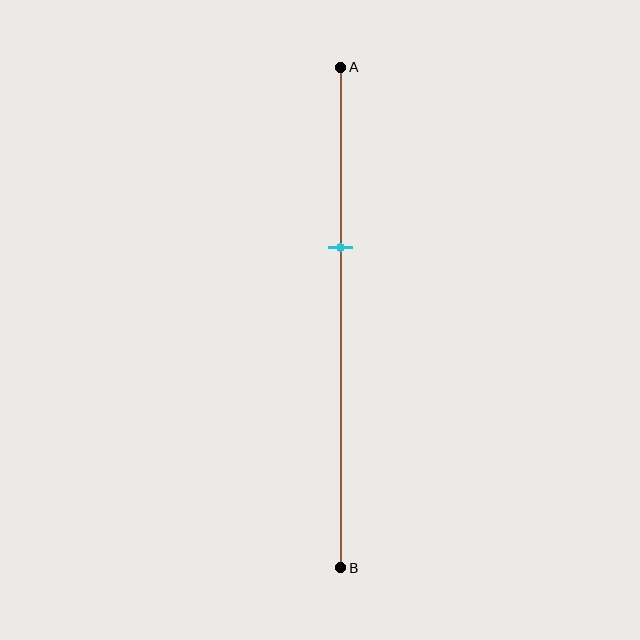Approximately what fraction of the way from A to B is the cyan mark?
The cyan mark is approximately 35% of the way from A to B.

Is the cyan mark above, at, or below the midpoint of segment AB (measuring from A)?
The cyan mark is above the midpoint of segment AB.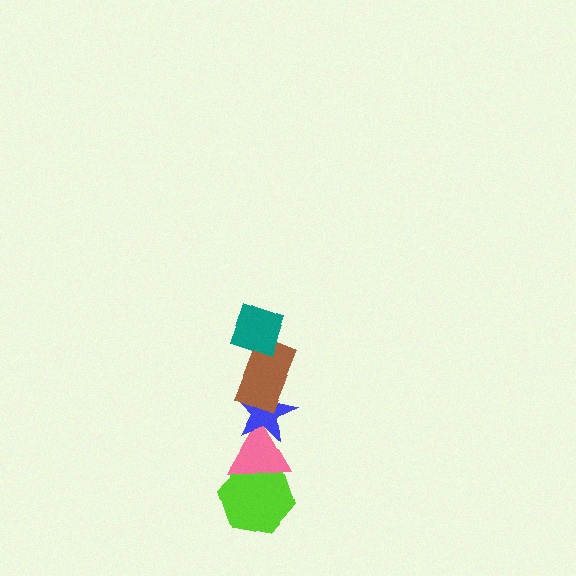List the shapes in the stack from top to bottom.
From top to bottom: the teal diamond, the brown rectangle, the blue star, the pink triangle, the lime hexagon.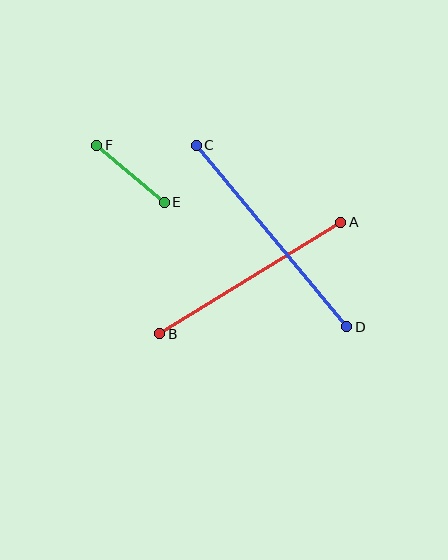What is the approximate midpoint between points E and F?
The midpoint is at approximately (130, 174) pixels.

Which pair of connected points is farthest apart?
Points C and D are farthest apart.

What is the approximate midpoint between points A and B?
The midpoint is at approximately (250, 278) pixels.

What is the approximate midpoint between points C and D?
The midpoint is at approximately (271, 236) pixels.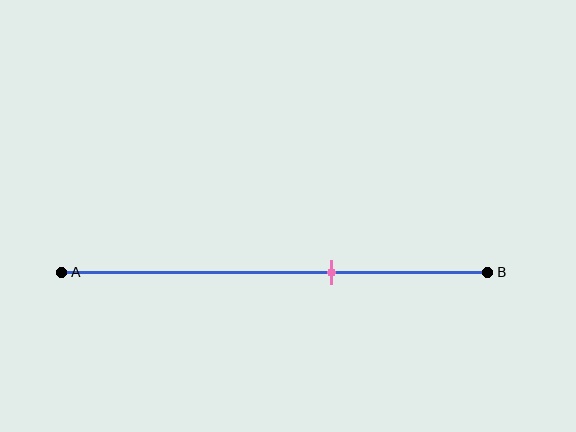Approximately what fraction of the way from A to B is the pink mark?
The pink mark is approximately 65% of the way from A to B.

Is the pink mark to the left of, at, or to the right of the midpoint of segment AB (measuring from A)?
The pink mark is to the right of the midpoint of segment AB.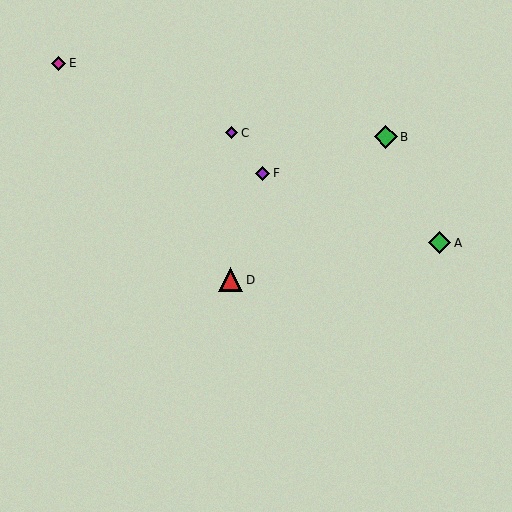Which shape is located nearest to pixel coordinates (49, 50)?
The magenta diamond (labeled E) at (58, 63) is nearest to that location.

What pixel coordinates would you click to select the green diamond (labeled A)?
Click at (440, 243) to select the green diamond A.